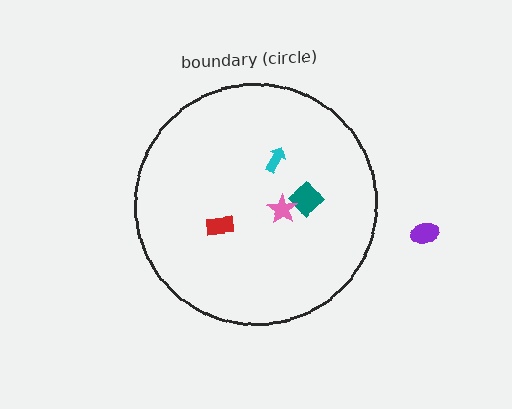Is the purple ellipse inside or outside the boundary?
Outside.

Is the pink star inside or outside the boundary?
Inside.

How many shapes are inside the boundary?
4 inside, 1 outside.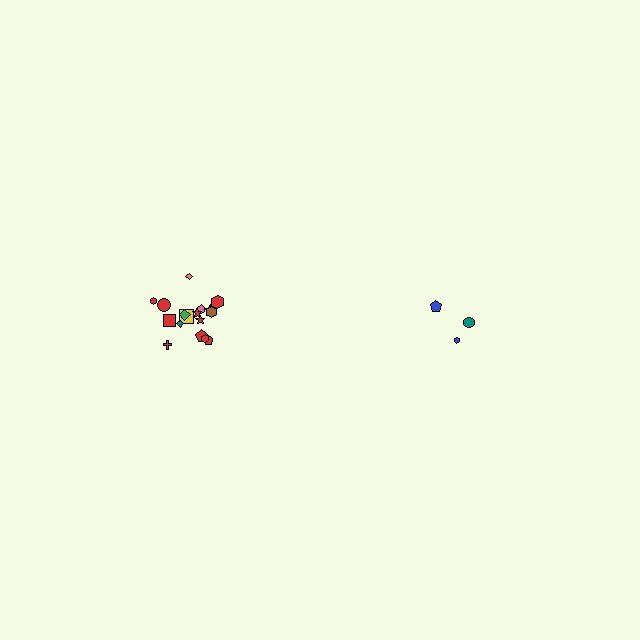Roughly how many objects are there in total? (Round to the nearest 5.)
Roughly 20 objects in total.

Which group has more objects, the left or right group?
The left group.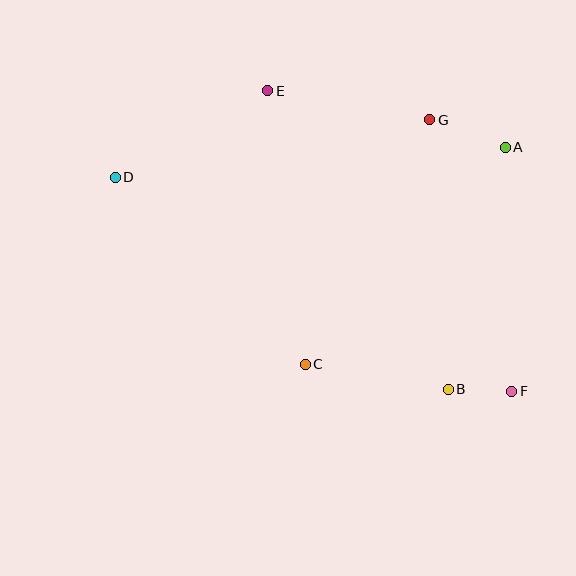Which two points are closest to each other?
Points B and F are closest to each other.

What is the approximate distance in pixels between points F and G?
The distance between F and G is approximately 284 pixels.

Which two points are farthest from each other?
Points D and F are farthest from each other.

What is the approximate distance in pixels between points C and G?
The distance between C and G is approximately 275 pixels.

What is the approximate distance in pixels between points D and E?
The distance between D and E is approximately 175 pixels.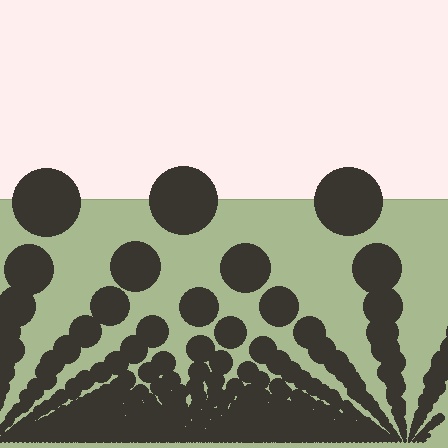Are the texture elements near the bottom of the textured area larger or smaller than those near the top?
Smaller. The gradient is inverted — elements near the bottom are smaller and denser.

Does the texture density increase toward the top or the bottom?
Density increases toward the bottom.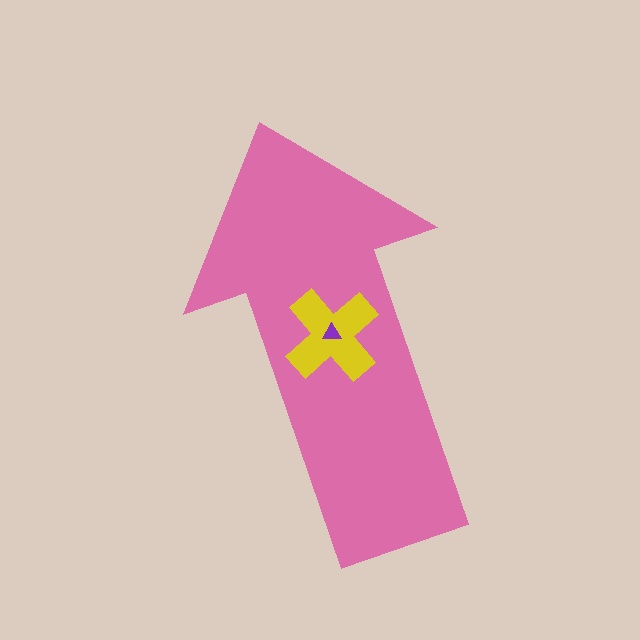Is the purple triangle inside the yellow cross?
Yes.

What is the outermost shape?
The pink arrow.